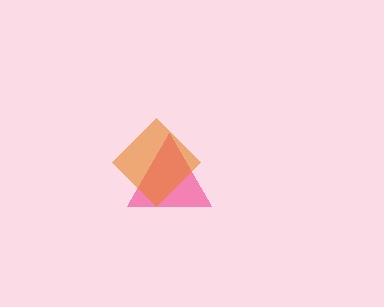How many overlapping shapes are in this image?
There are 2 overlapping shapes in the image.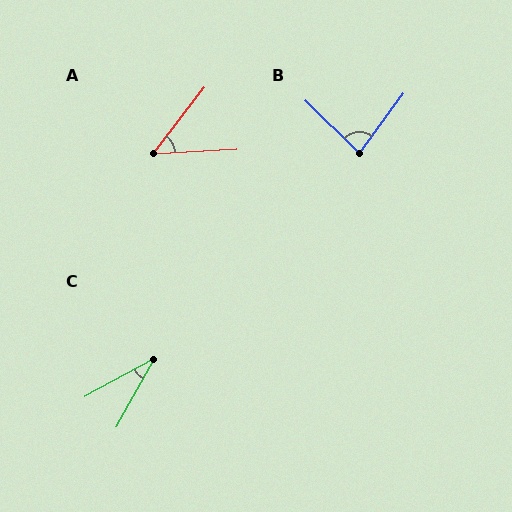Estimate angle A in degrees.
Approximately 49 degrees.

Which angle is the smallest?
C, at approximately 32 degrees.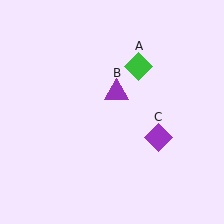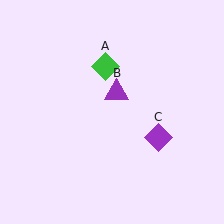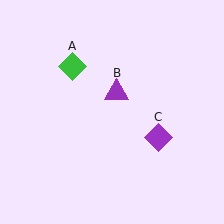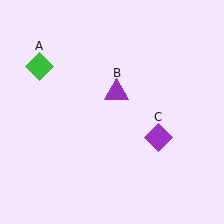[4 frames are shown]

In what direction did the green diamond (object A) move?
The green diamond (object A) moved left.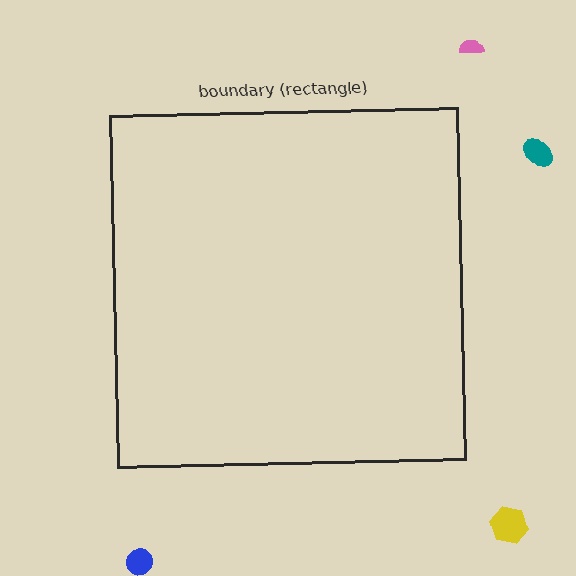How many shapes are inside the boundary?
0 inside, 4 outside.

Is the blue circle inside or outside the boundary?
Outside.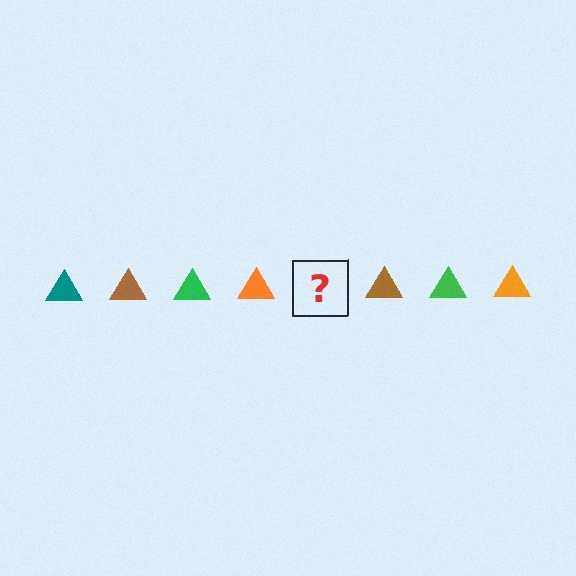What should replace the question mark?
The question mark should be replaced with a teal triangle.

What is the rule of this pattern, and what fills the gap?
The rule is that the pattern cycles through teal, brown, green, orange triangles. The gap should be filled with a teal triangle.